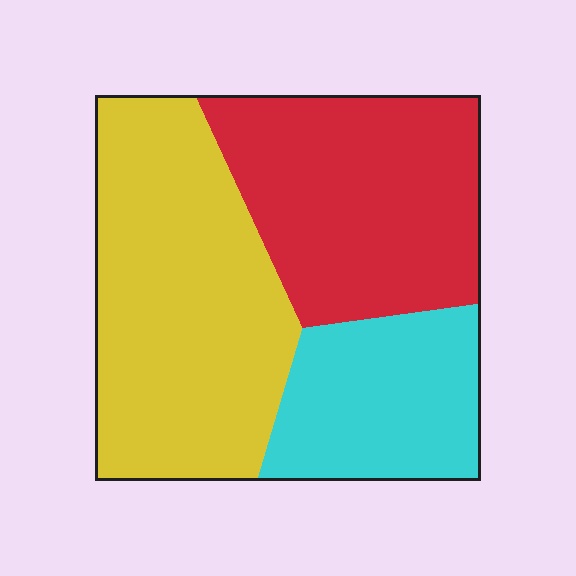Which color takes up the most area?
Yellow, at roughly 45%.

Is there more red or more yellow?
Yellow.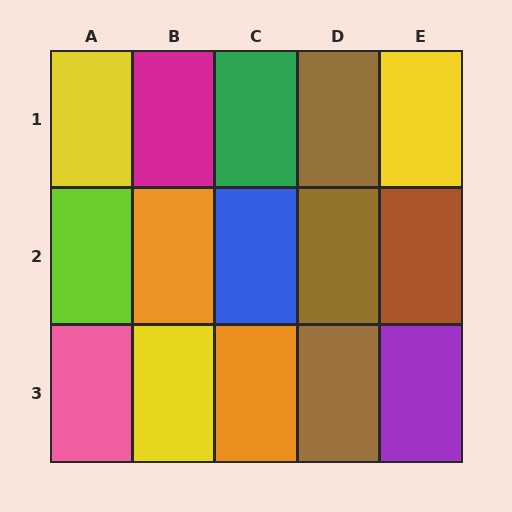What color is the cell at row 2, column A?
Lime.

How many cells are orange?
2 cells are orange.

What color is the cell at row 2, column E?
Brown.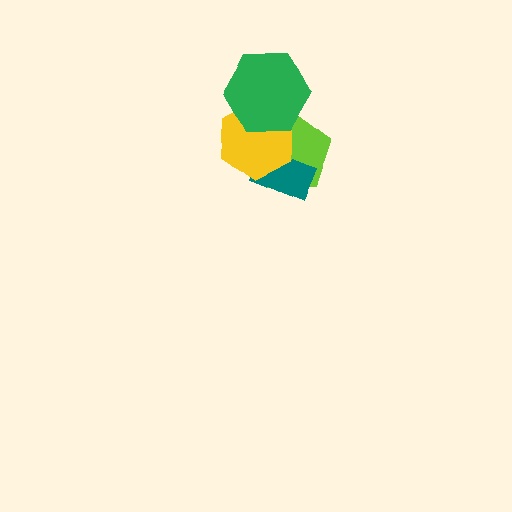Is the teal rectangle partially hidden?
Yes, it is partially covered by another shape.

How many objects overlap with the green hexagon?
2 objects overlap with the green hexagon.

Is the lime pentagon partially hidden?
Yes, it is partially covered by another shape.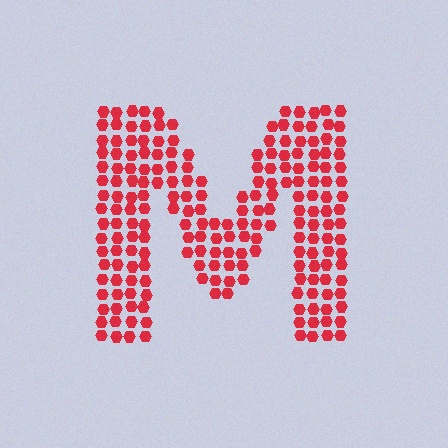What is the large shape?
The large shape is the letter M.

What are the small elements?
The small elements are hexagons.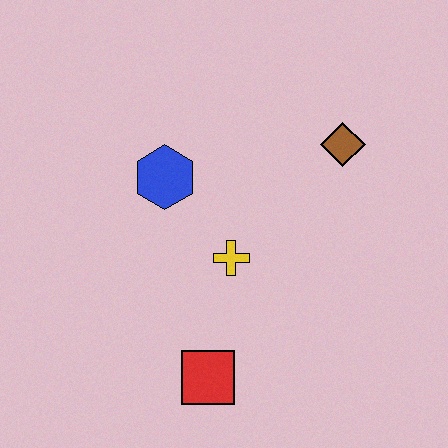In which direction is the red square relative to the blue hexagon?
The red square is below the blue hexagon.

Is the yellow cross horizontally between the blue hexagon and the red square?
No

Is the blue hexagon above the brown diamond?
No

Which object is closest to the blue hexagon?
The yellow cross is closest to the blue hexagon.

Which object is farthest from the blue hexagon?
The red square is farthest from the blue hexagon.